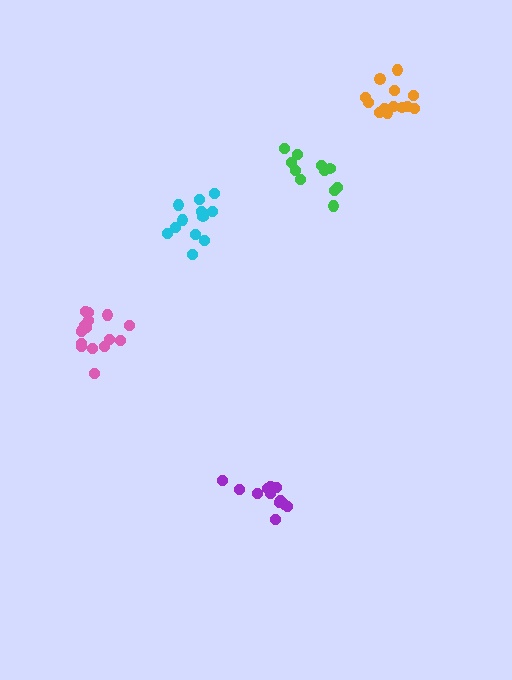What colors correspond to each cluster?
The clusters are colored: green, purple, orange, pink, cyan.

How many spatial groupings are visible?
There are 5 spatial groupings.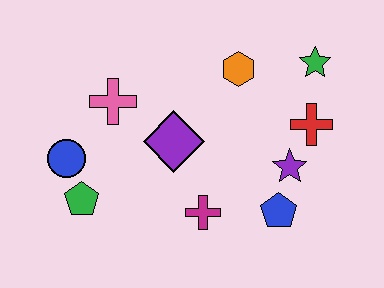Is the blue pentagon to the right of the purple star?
No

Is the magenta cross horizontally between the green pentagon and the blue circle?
No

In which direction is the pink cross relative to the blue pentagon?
The pink cross is to the left of the blue pentagon.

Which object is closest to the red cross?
The purple star is closest to the red cross.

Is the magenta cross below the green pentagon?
Yes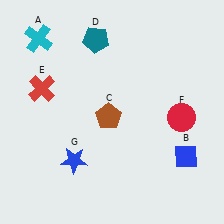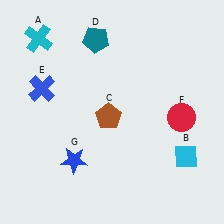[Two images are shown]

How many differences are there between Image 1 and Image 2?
There are 2 differences between the two images.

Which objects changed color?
B changed from blue to cyan. E changed from red to blue.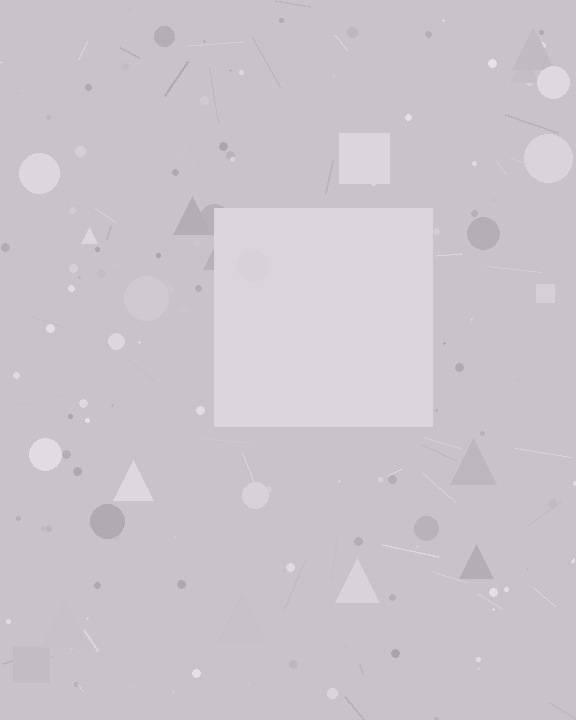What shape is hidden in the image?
A square is hidden in the image.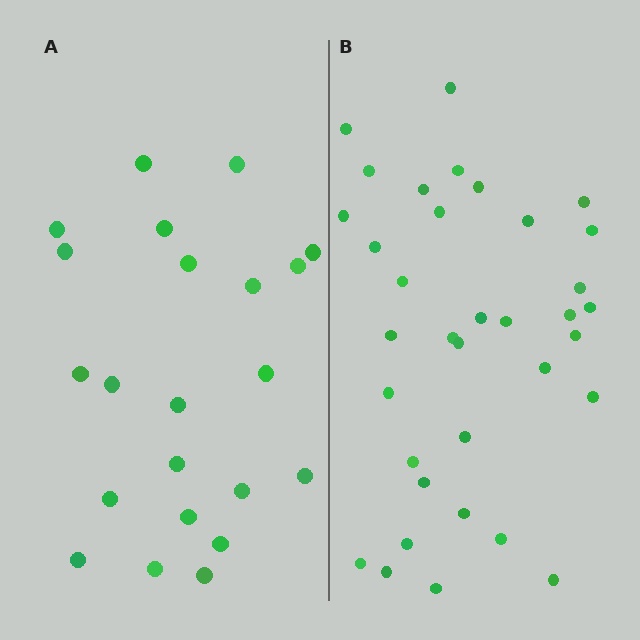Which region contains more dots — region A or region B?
Region B (the right region) has more dots.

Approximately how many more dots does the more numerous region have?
Region B has approximately 15 more dots than region A.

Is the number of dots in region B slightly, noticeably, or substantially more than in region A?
Region B has substantially more. The ratio is roughly 1.6 to 1.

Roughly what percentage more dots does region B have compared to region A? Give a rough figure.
About 60% more.